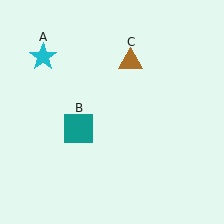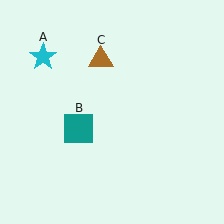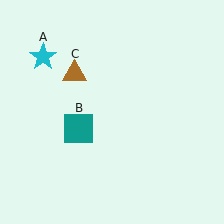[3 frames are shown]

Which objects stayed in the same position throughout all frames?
Cyan star (object A) and teal square (object B) remained stationary.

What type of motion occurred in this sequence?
The brown triangle (object C) rotated counterclockwise around the center of the scene.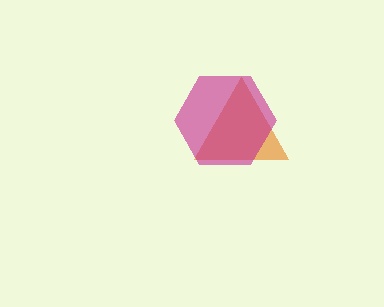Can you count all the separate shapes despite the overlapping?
Yes, there are 2 separate shapes.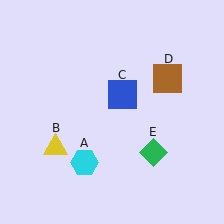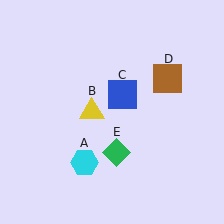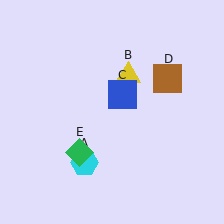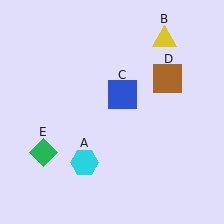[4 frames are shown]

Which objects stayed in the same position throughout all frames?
Cyan hexagon (object A) and blue square (object C) and brown square (object D) remained stationary.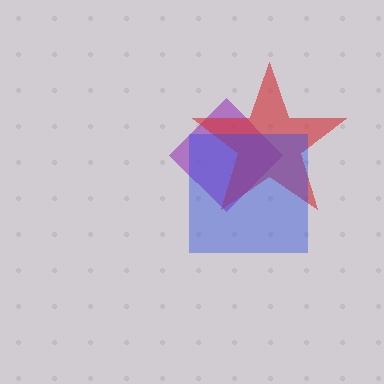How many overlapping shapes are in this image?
There are 3 overlapping shapes in the image.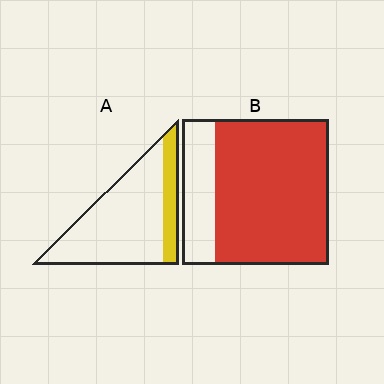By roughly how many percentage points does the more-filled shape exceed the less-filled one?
By roughly 55 percentage points (B over A).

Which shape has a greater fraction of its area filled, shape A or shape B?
Shape B.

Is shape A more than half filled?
No.